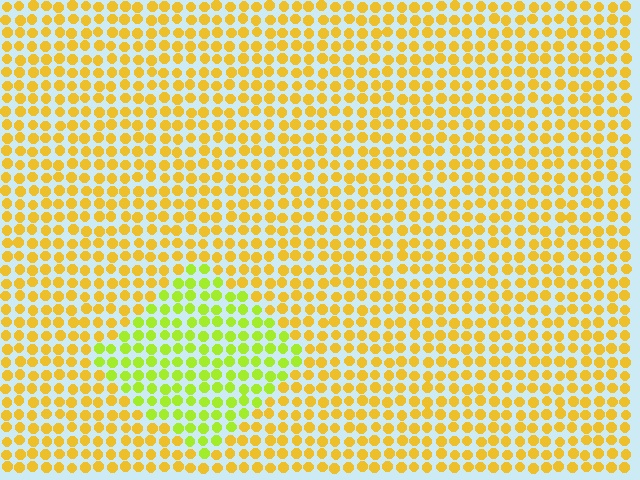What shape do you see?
I see a diamond.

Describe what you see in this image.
The image is filled with small yellow elements in a uniform arrangement. A diamond-shaped region is visible where the elements are tinted to a slightly different hue, forming a subtle color boundary.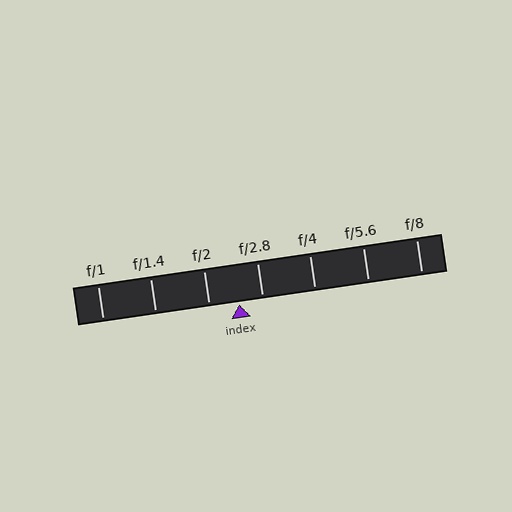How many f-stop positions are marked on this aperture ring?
There are 7 f-stop positions marked.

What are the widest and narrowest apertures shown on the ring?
The widest aperture shown is f/1 and the narrowest is f/8.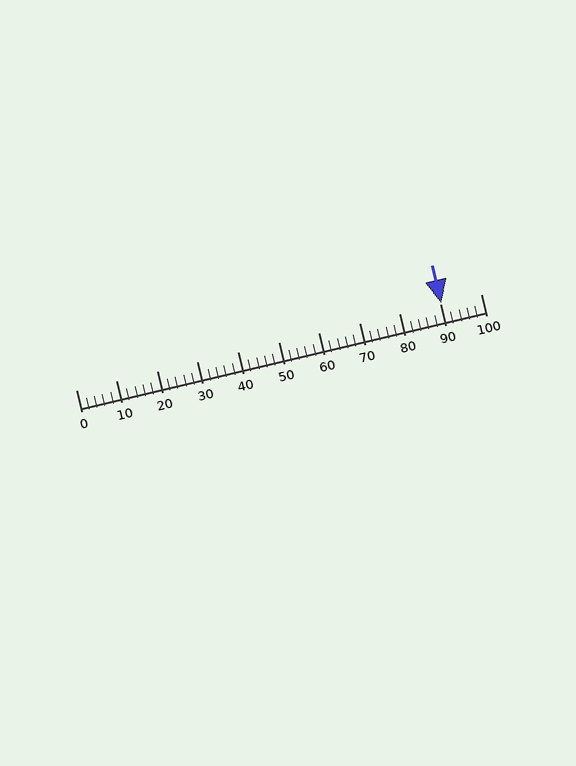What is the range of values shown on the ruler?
The ruler shows values from 0 to 100.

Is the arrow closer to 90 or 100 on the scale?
The arrow is closer to 90.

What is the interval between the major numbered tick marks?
The major tick marks are spaced 10 units apart.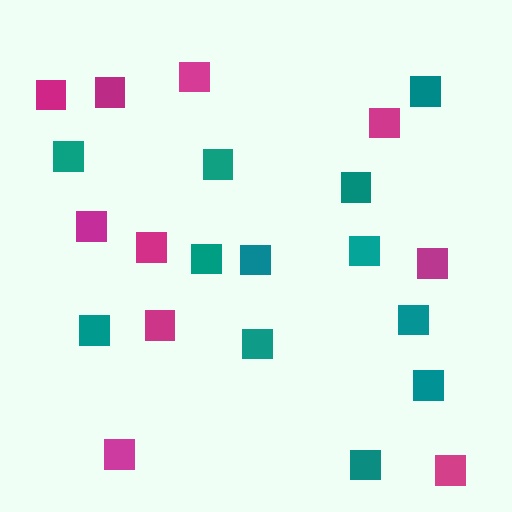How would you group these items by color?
There are 2 groups: one group of magenta squares (10) and one group of teal squares (12).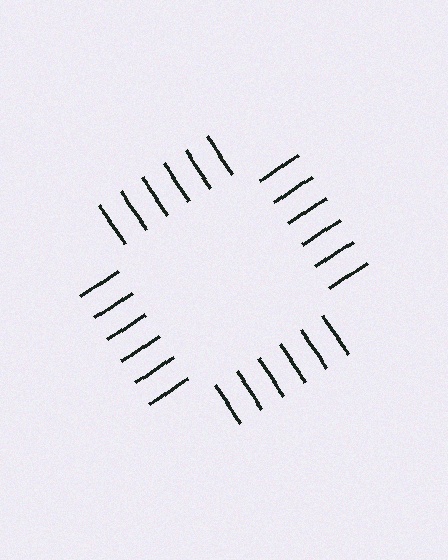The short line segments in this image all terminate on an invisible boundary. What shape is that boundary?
An illusory square — the line segments terminate on its edges but no continuous stroke is drawn.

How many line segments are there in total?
24 — 6 along each of the 4 edges.